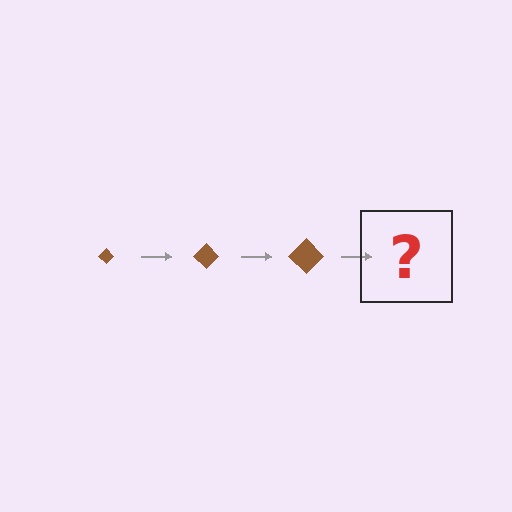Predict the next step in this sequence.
The next step is a brown diamond, larger than the previous one.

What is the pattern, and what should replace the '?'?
The pattern is that the diamond gets progressively larger each step. The '?' should be a brown diamond, larger than the previous one.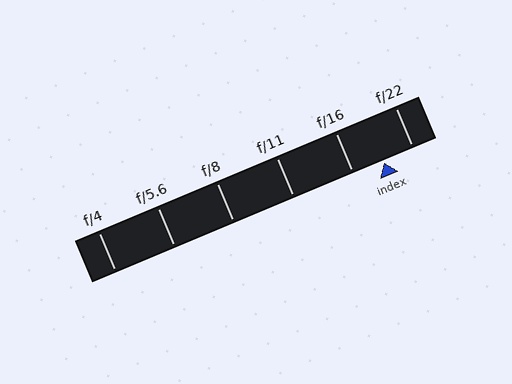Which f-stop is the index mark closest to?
The index mark is closest to f/22.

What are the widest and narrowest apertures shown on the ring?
The widest aperture shown is f/4 and the narrowest is f/22.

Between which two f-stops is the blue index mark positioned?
The index mark is between f/16 and f/22.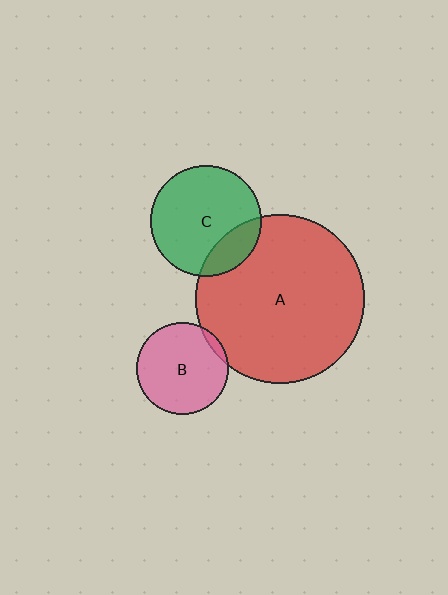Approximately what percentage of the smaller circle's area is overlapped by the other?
Approximately 5%.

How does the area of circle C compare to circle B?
Approximately 1.4 times.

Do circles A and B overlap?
Yes.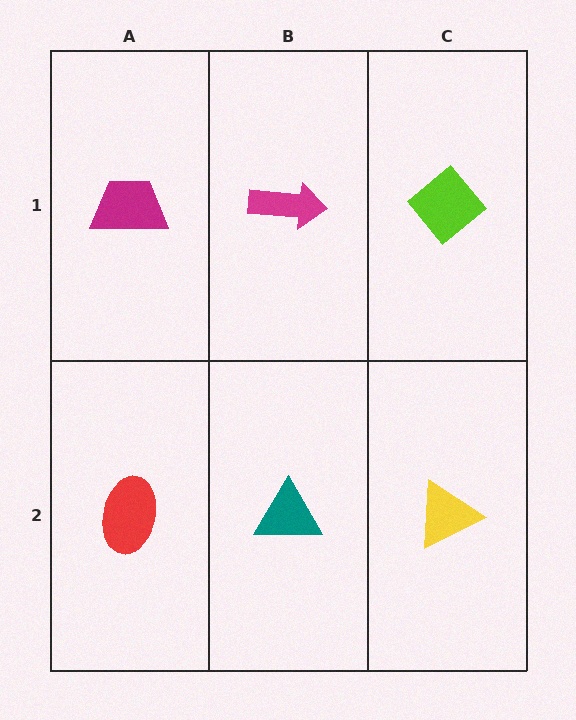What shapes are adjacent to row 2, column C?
A lime diamond (row 1, column C), a teal triangle (row 2, column B).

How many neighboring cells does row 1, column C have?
2.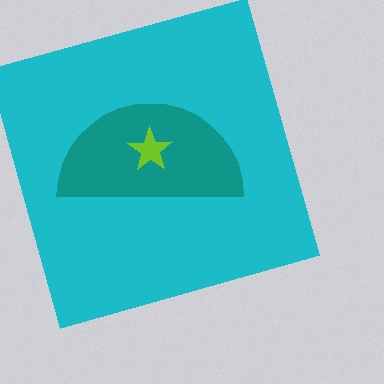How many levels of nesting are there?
3.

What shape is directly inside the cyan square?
The teal semicircle.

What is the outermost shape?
The cyan square.